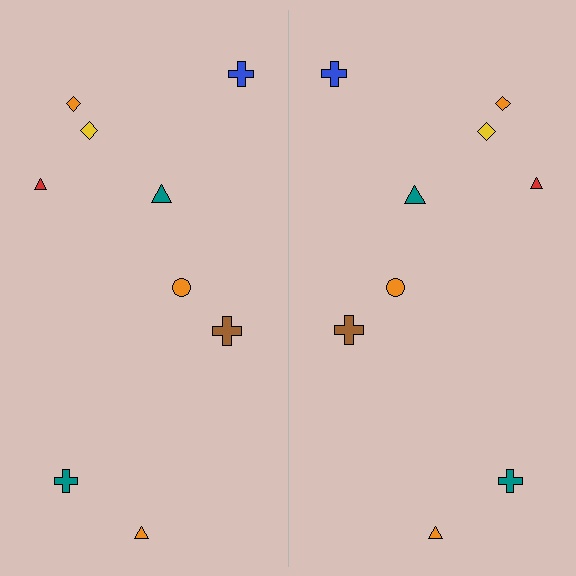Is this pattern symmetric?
Yes, this pattern has bilateral (reflection) symmetry.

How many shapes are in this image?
There are 18 shapes in this image.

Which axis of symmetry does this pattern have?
The pattern has a vertical axis of symmetry running through the center of the image.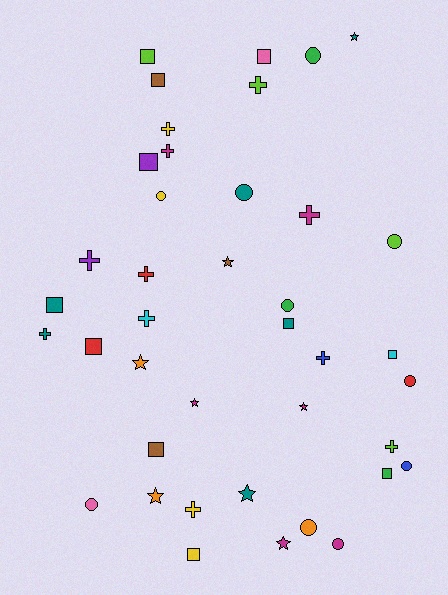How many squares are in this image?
There are 11 squares.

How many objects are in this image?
There are 40 objects.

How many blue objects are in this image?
There are 2 blue objects.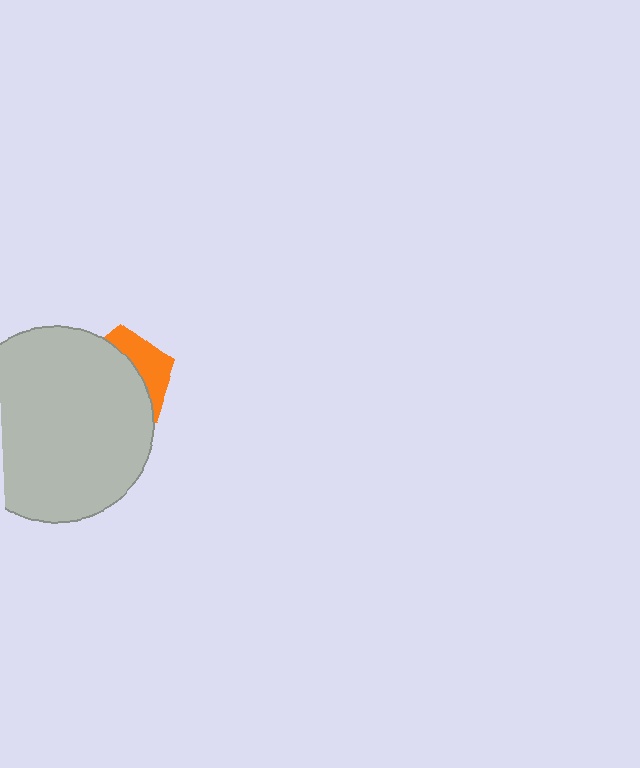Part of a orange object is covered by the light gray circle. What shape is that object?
It is a pentagon.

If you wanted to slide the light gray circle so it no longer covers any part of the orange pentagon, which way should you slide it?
Slide it left — that is the most direct way to separate the two shapes.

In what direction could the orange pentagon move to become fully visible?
The orange pentagon could move right. That would shift it out from behind the light gray circle entirely.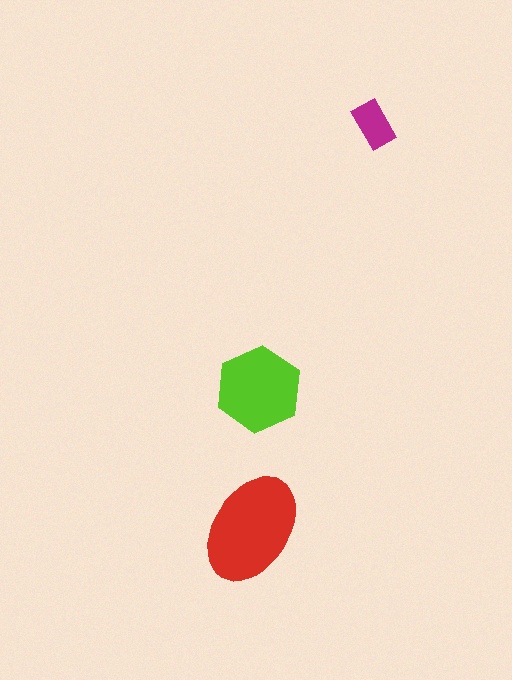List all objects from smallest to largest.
The magenta rectangle, the lime hexagon, the red ellipse.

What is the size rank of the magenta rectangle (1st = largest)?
3rd.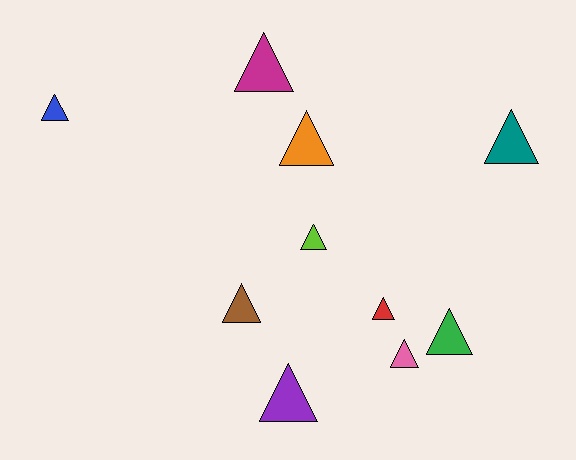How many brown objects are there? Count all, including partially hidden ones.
There is 1 brown object.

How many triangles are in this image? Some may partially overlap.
There are 10 triangles.